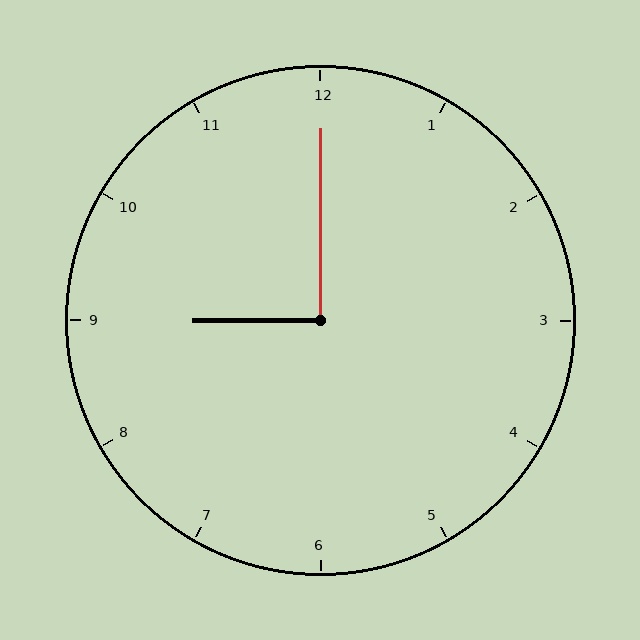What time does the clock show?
9:00.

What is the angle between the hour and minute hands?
Approximately 90 degrees.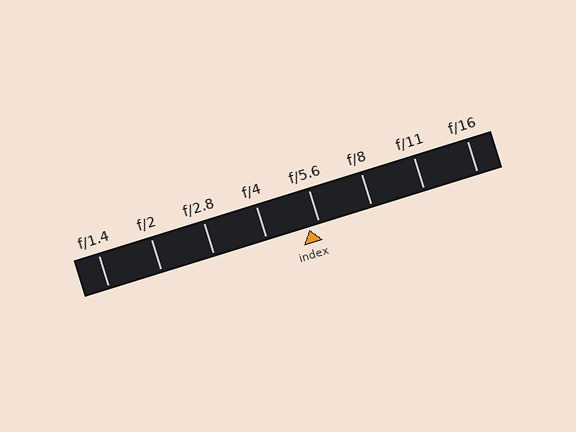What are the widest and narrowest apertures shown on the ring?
The widest aperture shown is f/1.4 and the narrowest is f/16.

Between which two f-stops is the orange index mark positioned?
The index mark is between f/4 and f/5.6.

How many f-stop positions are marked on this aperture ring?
There are 8 f-stop positions marked.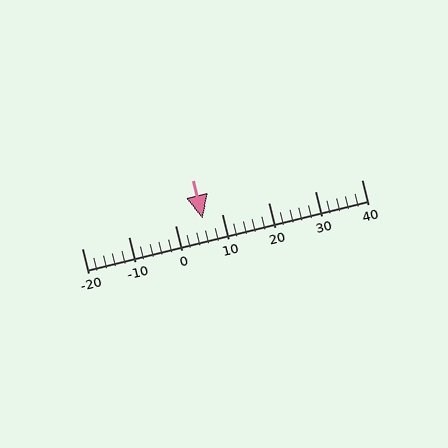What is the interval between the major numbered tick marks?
The major tick marks are spaced 10 units apart.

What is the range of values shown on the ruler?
The ruler shows values from -20 to 40.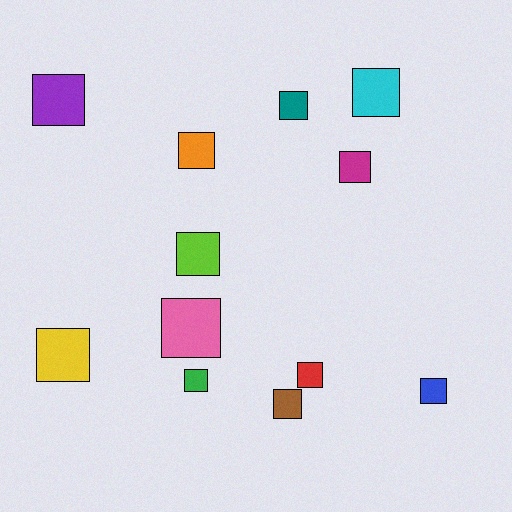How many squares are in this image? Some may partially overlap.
There are 12 squares.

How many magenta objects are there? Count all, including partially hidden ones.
There is 1 magenta object.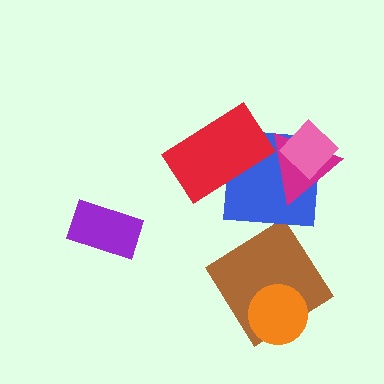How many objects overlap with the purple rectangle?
0 objects overlap with the purple rectangle.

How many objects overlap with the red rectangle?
1 object overlaps with the red rectangle.